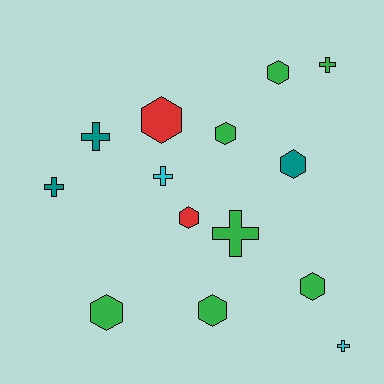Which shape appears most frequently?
Hexagon, with 8 objects.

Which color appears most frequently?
Green, with 7 objects.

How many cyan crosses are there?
There are 2 cyan crosses.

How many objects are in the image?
There are 14 objects.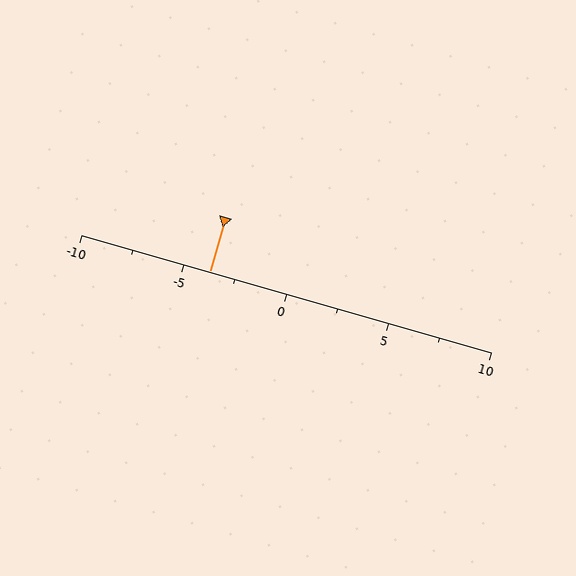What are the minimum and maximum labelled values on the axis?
The axis runs from -10 to 10.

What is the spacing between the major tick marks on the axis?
The major ticks are spaced 5 apart.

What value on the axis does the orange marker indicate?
The marker indicates approximately -3.8.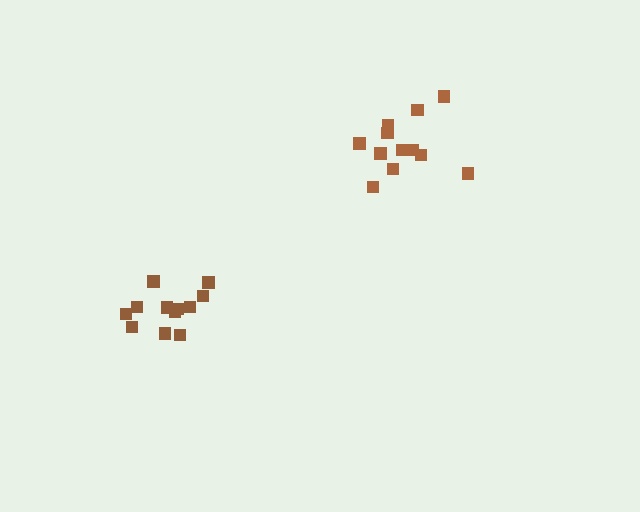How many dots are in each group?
Group 1: 12 dots, Group 2: 12 dots (24 total).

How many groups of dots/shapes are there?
There are 2 groups.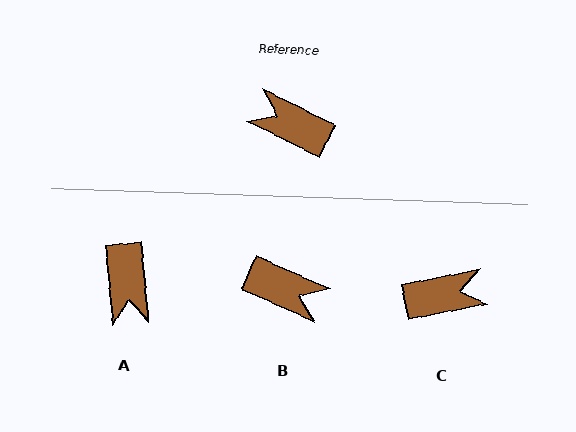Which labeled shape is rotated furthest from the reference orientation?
B, about 178 degrees away.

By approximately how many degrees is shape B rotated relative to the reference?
Approximately 178 degrees clockwise.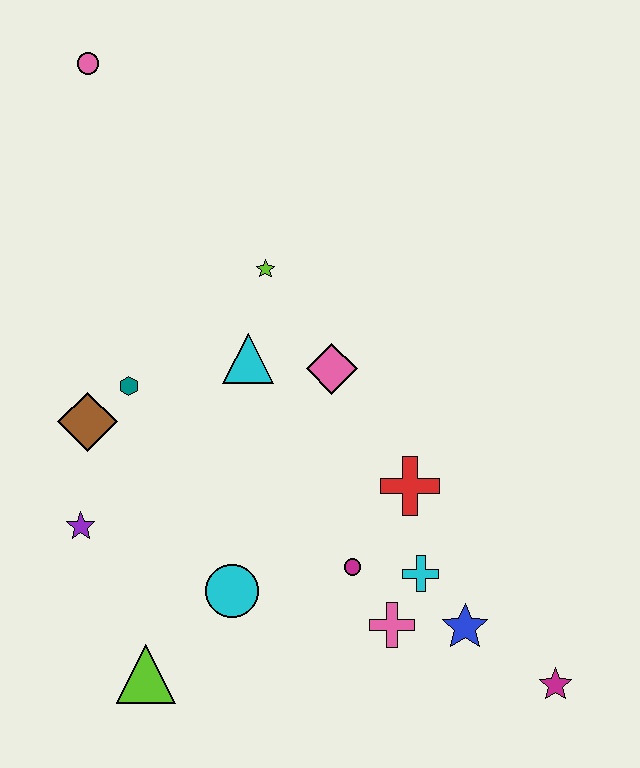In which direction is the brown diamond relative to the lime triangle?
The brown diamond is above the lime triangle.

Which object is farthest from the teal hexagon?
The magenta star is farthest from the teal hexagon.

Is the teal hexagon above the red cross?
Yes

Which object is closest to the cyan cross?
The pink cross is closest to the cyan cross.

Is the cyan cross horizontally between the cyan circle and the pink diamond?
No